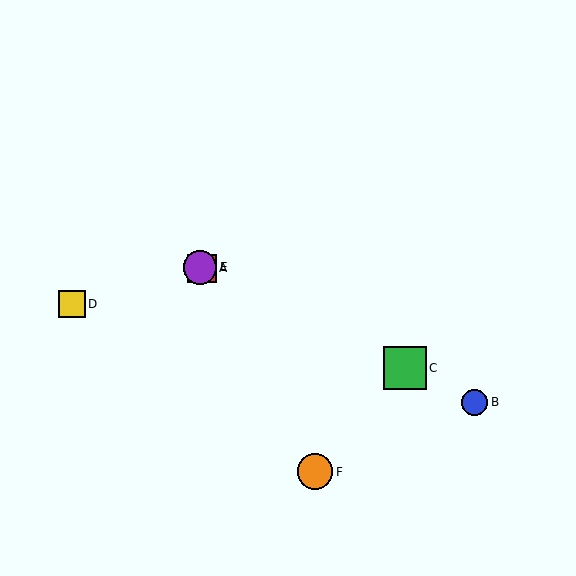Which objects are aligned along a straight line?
Objects A, B, C, E are aligned along a straight line.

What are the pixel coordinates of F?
Object F is at (315, 472).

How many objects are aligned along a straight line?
4 objects (A, B, C, E) are aligned along a straight line.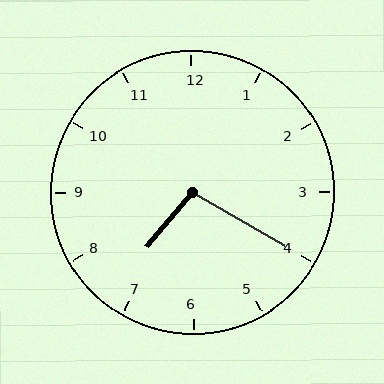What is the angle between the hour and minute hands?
Approximately 100 degrees.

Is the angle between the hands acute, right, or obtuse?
It is obtuse.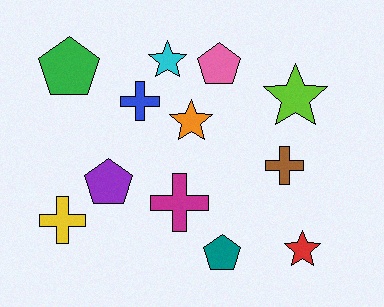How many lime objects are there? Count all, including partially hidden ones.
There is 1 lime object.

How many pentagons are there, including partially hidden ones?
There are 4 pentagons.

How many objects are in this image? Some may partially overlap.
There are 12 objects.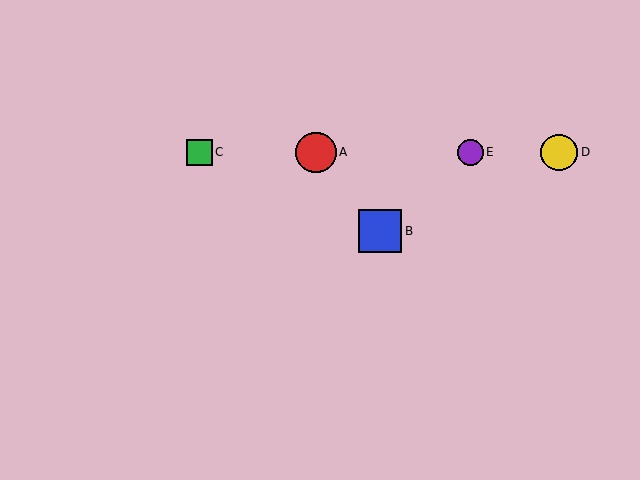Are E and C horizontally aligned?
Yes, both are at y≈152.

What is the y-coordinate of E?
Object E is at y≈152.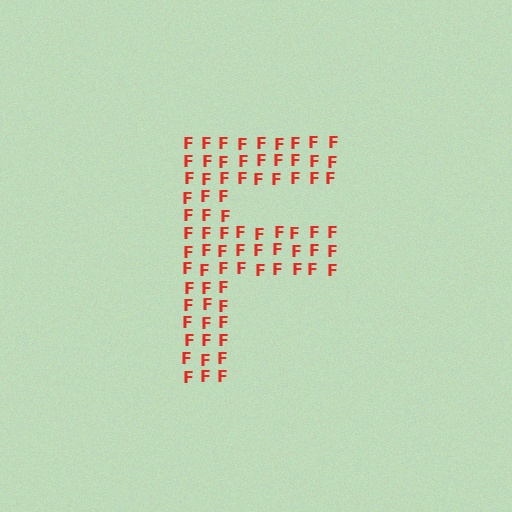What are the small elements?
The small elements are letter F's.